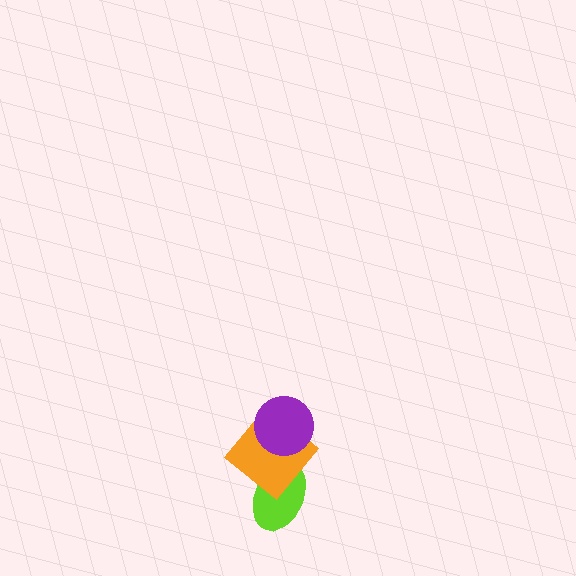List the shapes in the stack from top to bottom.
From top to bottom: the purple circle, the orange diamond, the lime ellipse.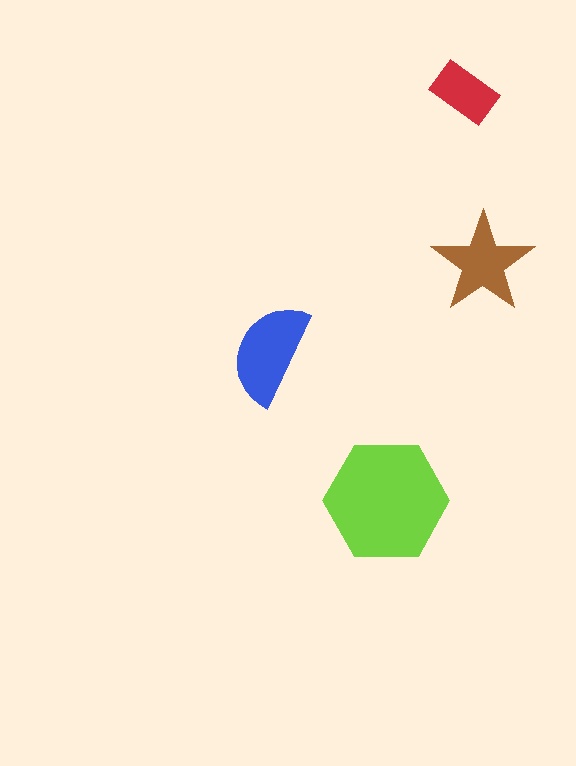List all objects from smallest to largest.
The red rectangle, the brown star, the blue semicircle, the lime hexagon.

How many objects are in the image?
There are 4 objects in the image.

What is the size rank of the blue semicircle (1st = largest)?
2nd.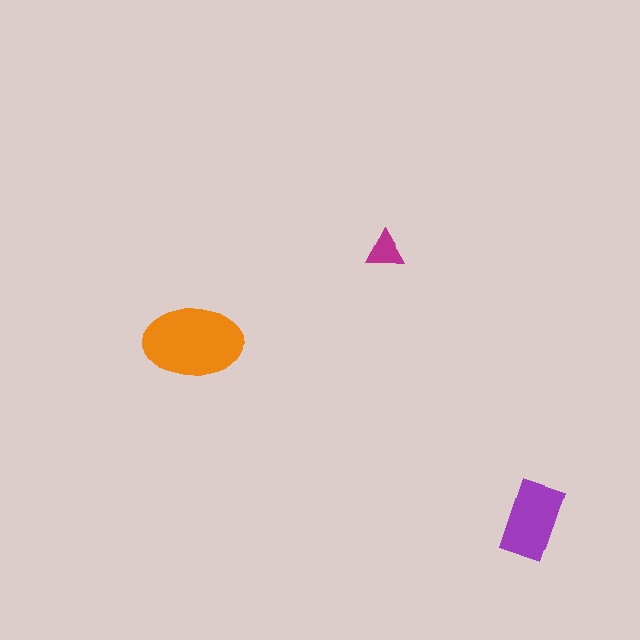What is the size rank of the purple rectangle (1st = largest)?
2nd.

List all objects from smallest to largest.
The magenta triangle, the purple rectangle, the orange ellipse.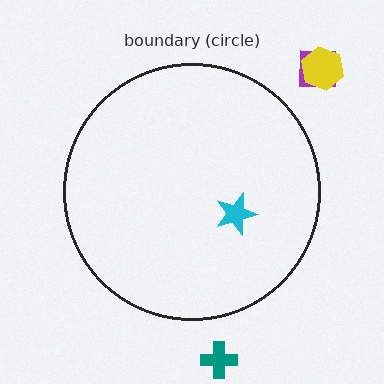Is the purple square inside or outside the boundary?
Outside.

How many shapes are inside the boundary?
1 inside, 3 outside.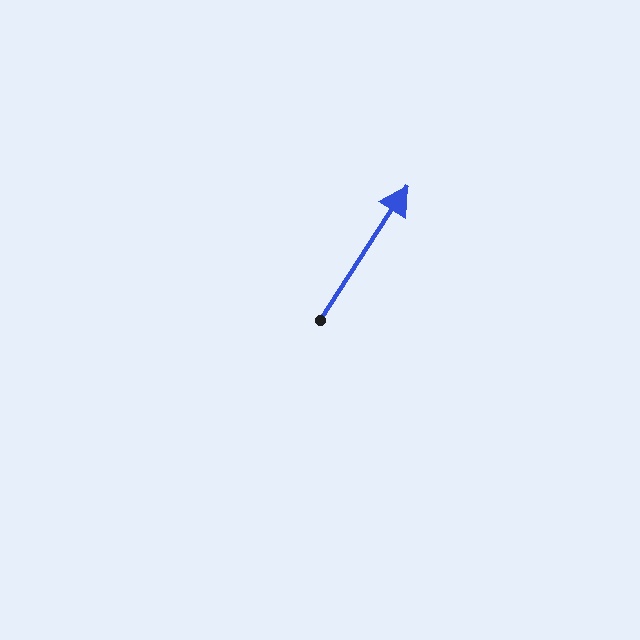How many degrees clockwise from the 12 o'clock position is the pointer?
Approximately 33 degrees.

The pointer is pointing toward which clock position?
Roughly 1 o'clock.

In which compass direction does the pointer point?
Northeast.